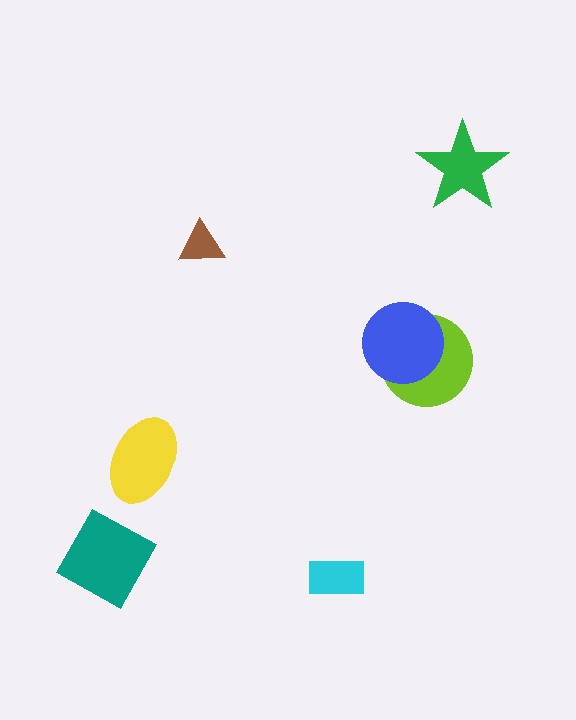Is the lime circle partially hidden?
Yes, it is partially covered by another shape.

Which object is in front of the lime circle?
The blue circle is in front of the lime circle.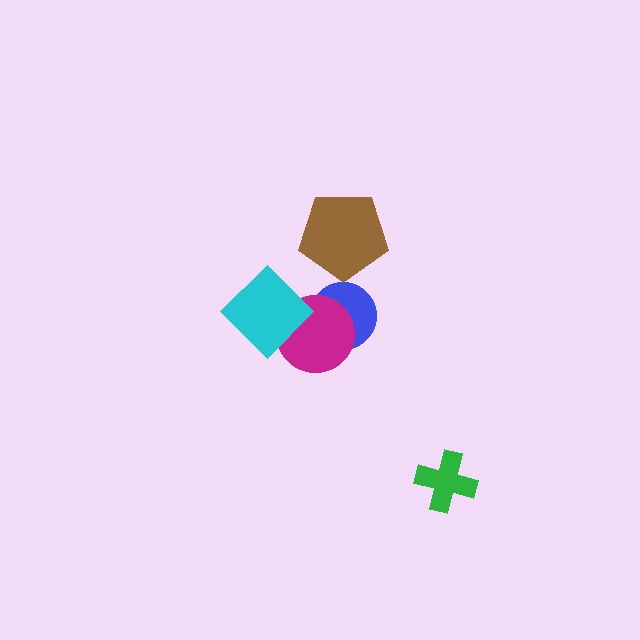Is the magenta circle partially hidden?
Yes, it is partially covered by another shape.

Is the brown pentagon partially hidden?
No, no other shape covers it.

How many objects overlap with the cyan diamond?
1 object overlaps with the cyan diamond.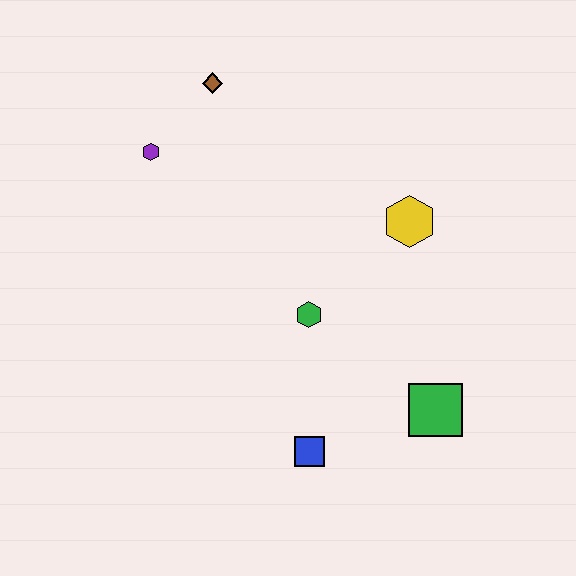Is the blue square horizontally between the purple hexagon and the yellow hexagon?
Yes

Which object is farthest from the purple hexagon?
The green square is farthest from the purple hexagon.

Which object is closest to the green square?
The blue square is closest to the green square.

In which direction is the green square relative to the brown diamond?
The green square is below the brown diamond.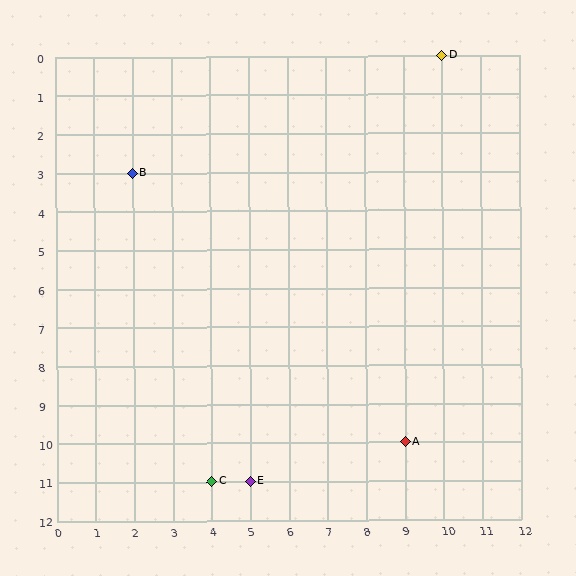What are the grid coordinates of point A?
Point A is at grid coordinates (9, 10).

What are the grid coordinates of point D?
Point D is at grid coordinates (10, 0).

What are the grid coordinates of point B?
Point B is at grid coordinates (2, 3).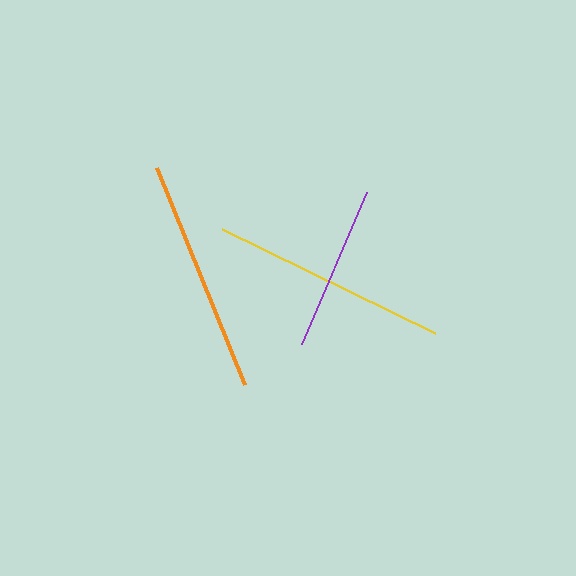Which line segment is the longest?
The yellow line is the longest at approximately 237 pixels.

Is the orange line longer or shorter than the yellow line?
The yellow line is longer than the orange line.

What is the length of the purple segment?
The purple segment is approximately 166 pixels long.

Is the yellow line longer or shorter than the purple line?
The yellow line is longer than the purple line.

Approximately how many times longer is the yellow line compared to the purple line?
The yellow line is approximately 1.4 times the length of the purple line.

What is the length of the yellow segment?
The yellow segment is approximately 237 pixels long.